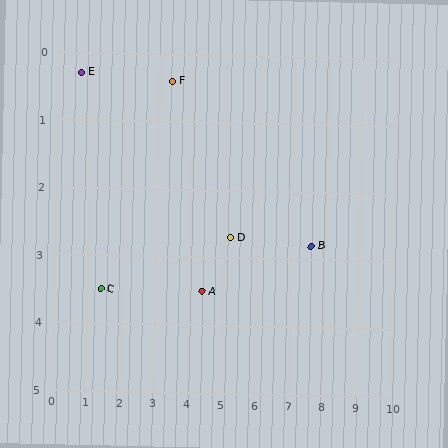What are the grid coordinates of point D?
Point D is at approximately (5.2, 2.7).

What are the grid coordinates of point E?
Point E is at approximately (0.7, 0.3).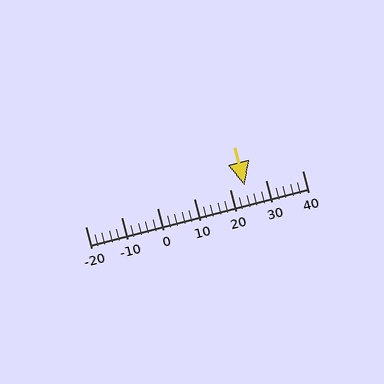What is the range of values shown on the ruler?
The ruler shows values from -20 to 40.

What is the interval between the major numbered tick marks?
The major tick marks are spaced 10 units apart.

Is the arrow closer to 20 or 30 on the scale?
The arrow is closer to 20.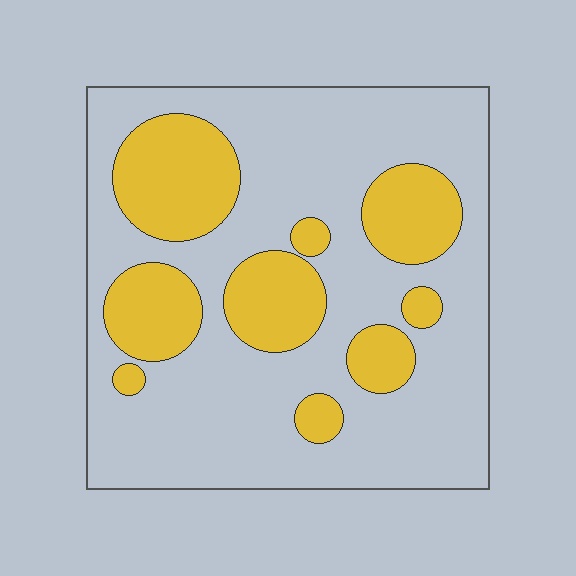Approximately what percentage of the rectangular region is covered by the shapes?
Approximately 30%.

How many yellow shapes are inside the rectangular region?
9.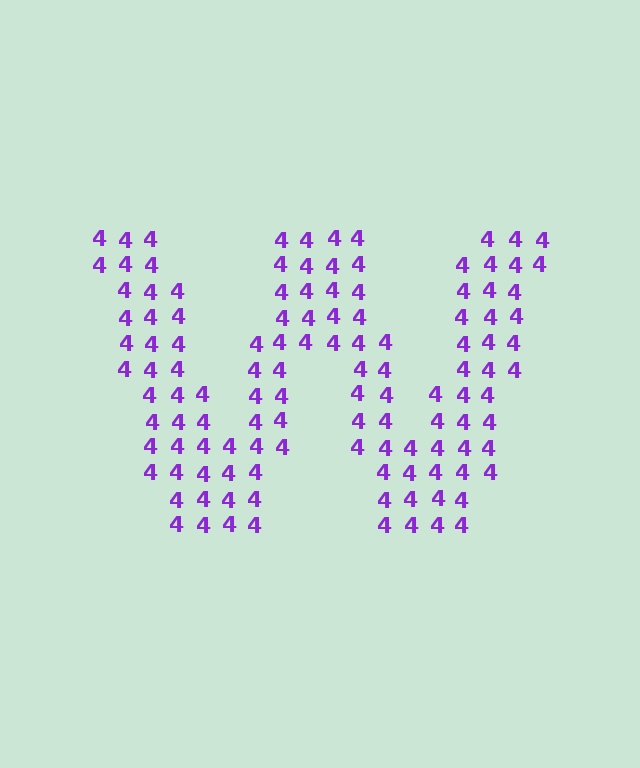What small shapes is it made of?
It is made of small digit 4's.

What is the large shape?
The large shape is the letter W.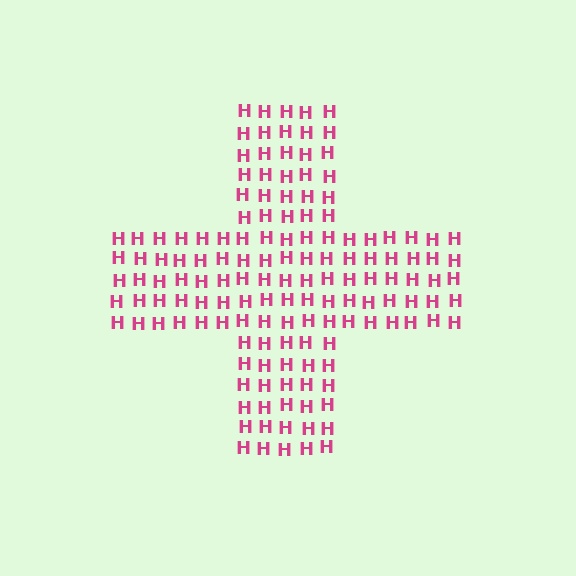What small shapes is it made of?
It is made of small letter H's.